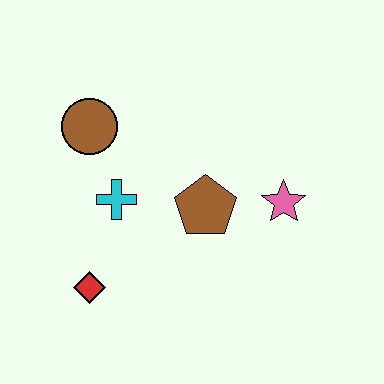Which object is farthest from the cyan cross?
The pink star is farthest from the cyan cross.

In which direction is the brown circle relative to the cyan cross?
The brown circle is above the cyan cross.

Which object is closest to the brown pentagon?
The pink star is closest to the brown pentagon.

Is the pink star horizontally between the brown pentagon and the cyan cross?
No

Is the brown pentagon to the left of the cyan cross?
No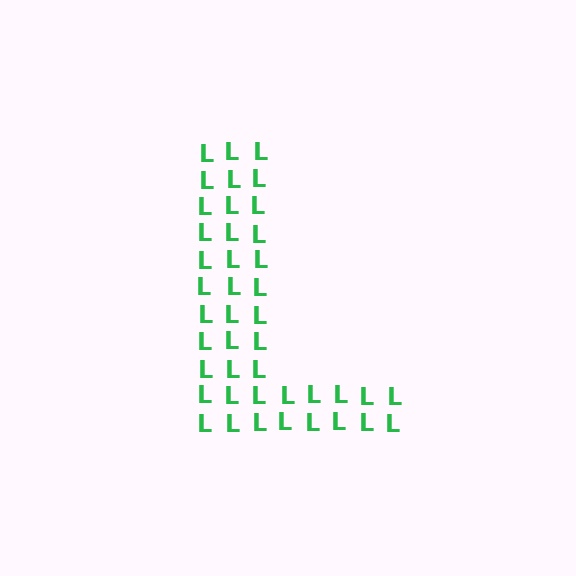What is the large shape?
The large shape is the letter L.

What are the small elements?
The small elements are letter L's.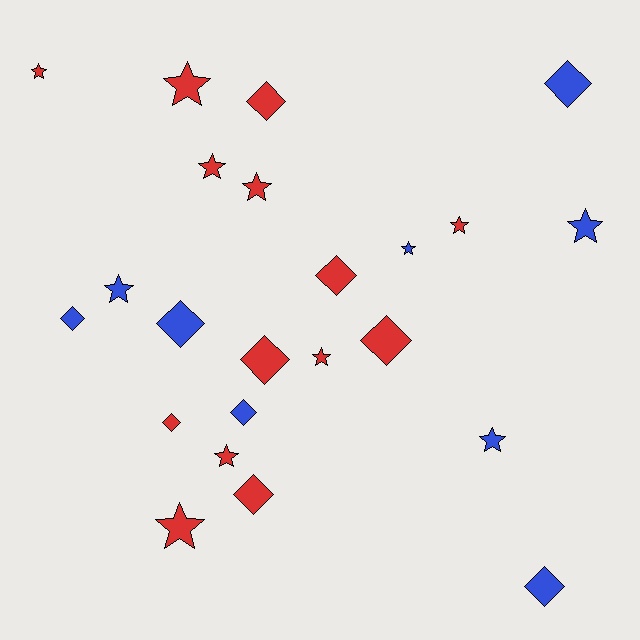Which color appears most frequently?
Red, with 14 objects.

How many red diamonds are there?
There are 6 red diamonds.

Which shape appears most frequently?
Star, with 12 objects.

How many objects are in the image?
There are 23 objects.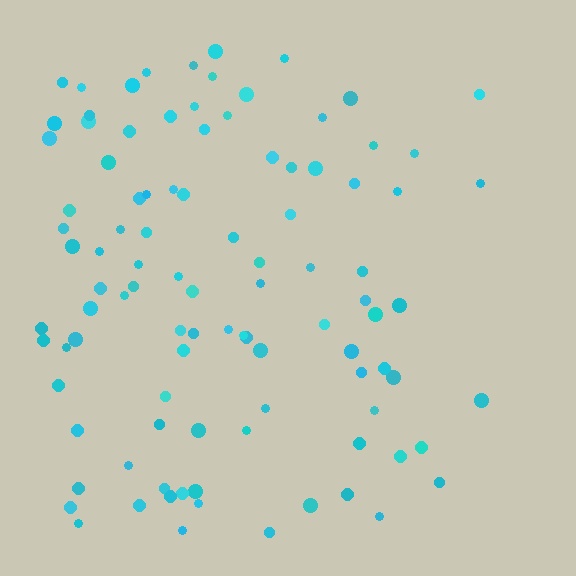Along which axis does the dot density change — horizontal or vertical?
Horizontal.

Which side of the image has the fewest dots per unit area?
The right.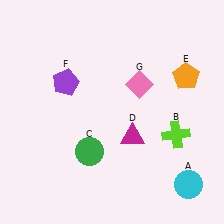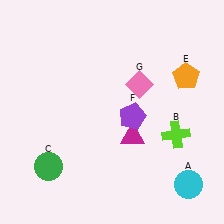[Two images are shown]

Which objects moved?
The objects that moved are: the green circle (C), the purple pentagon (F).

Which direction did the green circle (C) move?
The green circle (C) moved left.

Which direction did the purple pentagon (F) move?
The purple pentagon (F) moved right.